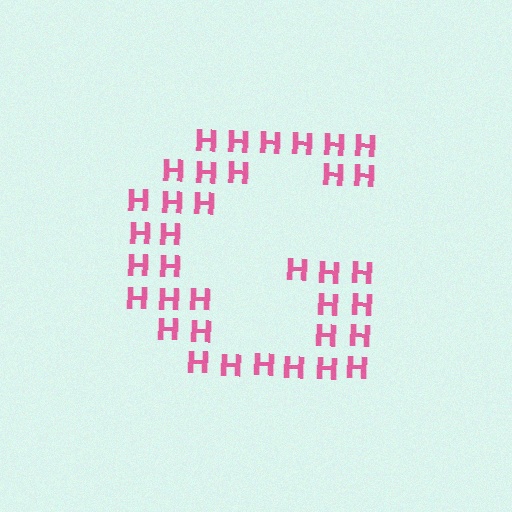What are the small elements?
The small elements are letter H's.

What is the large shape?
The large shape is the letter G.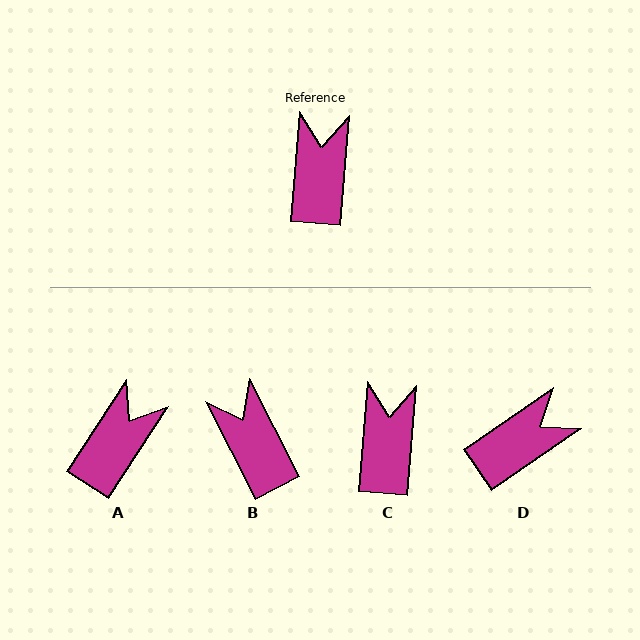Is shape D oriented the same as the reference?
No, it is off by about 51 degrees.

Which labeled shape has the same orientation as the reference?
C.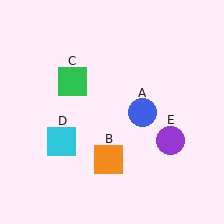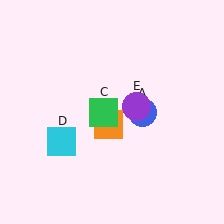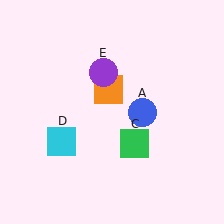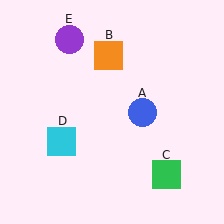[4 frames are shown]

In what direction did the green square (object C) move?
The green square (object C) moved down and to the right.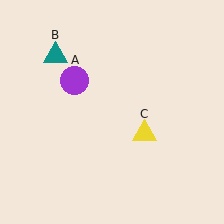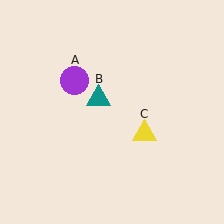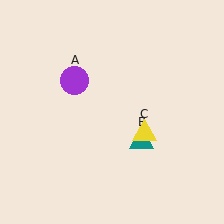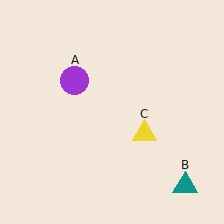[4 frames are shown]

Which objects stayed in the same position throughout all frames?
Purple circle (object A) and yellow triangle (object C) remained stationary.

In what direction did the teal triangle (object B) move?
The teal triangle (object B) moved down and to the right.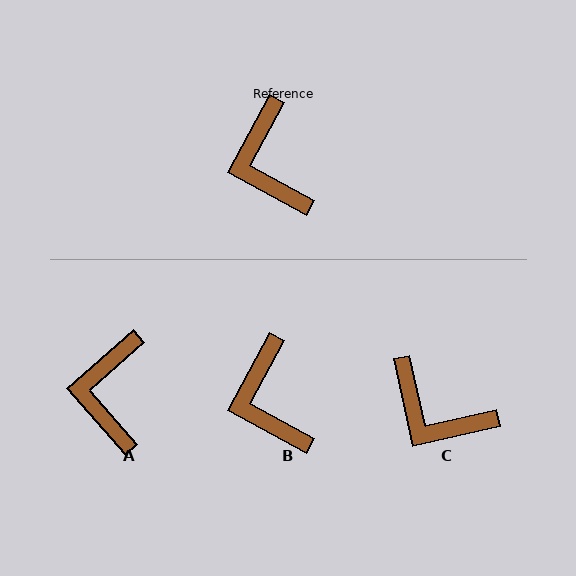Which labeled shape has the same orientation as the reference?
B.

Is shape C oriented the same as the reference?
No, it is off by about 41 degrees.